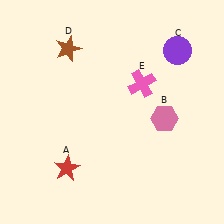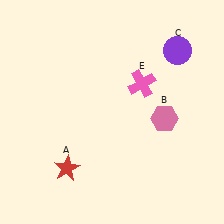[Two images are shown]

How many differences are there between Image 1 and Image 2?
There is 1 difference between the two images.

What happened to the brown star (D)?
The brown star (D) was removed in Image 2. It was in the top-left area of Image 1.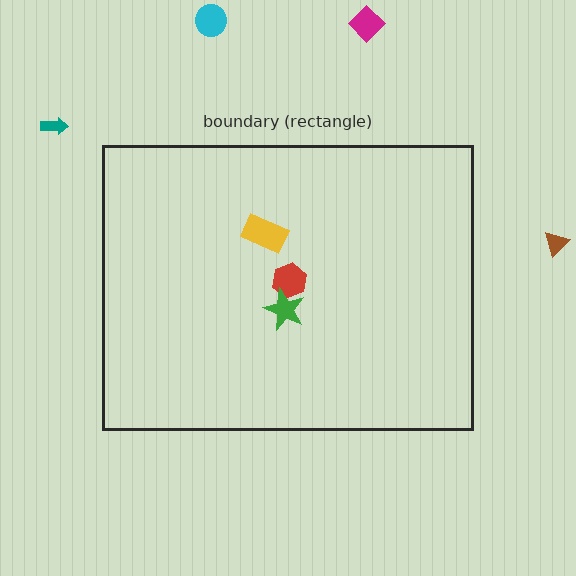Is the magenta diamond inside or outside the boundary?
Outside.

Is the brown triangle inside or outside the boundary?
Outside.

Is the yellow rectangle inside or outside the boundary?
Inside.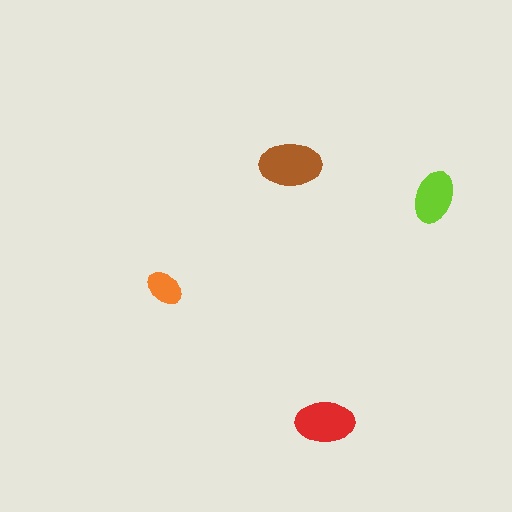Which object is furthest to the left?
The orange ellipse is leftmost.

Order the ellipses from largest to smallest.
the brown one, the red one, the lime one, the orange one.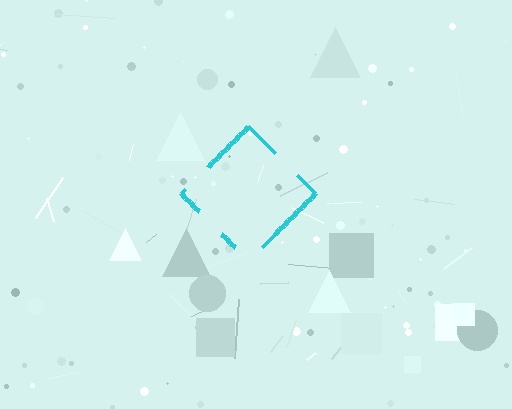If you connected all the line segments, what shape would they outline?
They would outline a diamond.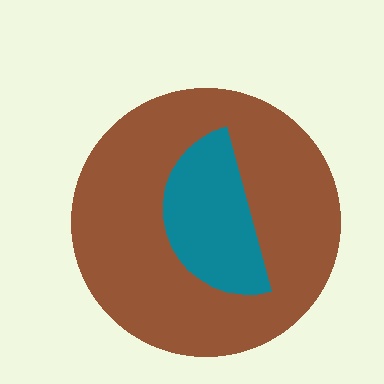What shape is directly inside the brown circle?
The teal semicircle.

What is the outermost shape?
The brown circle.